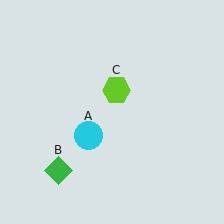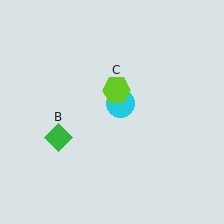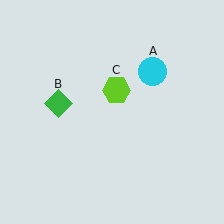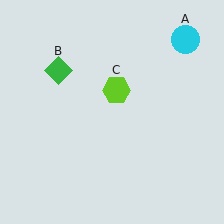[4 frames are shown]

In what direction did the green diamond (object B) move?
The green diamond (object B) moved up.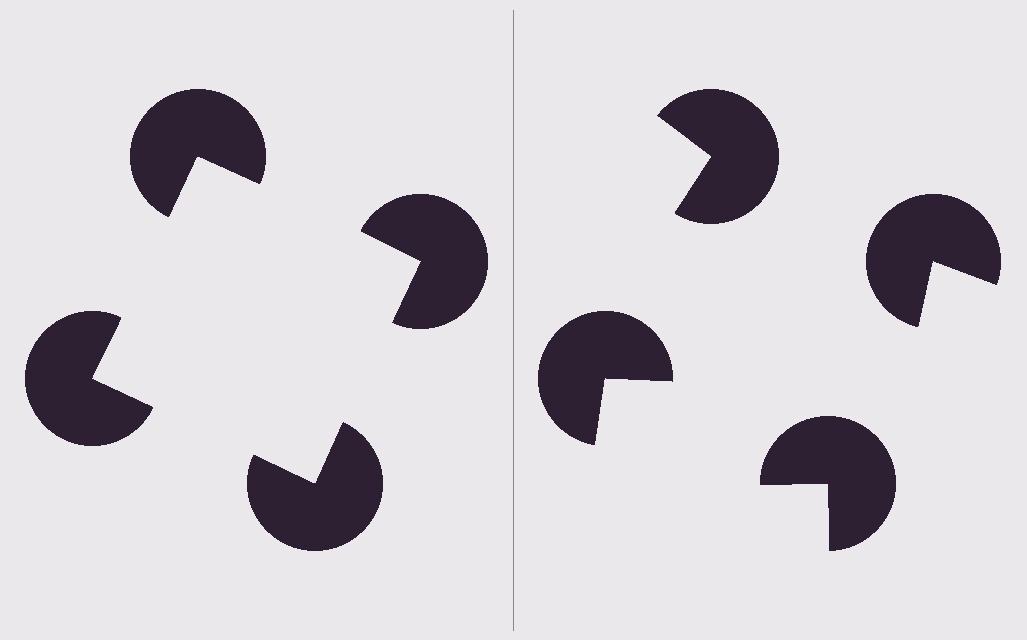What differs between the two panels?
The pac-man discs are positioned identically on both sides; only the wedge orientations differ. On the left they align to a square; on the right they are misaligned.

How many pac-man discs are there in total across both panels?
8 — 4 on each side.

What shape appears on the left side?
An illusory square.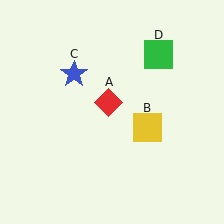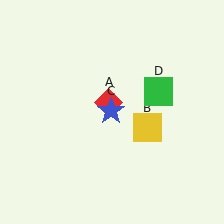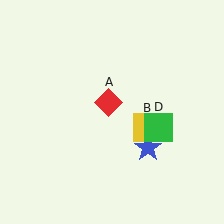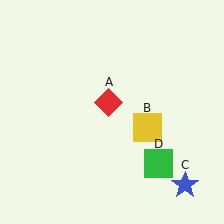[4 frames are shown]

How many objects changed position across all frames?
2 objects changed position: blue star (object C), green square (object D).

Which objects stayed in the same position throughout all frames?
Red diamond (object A) and yellow square (object B) remained stationary.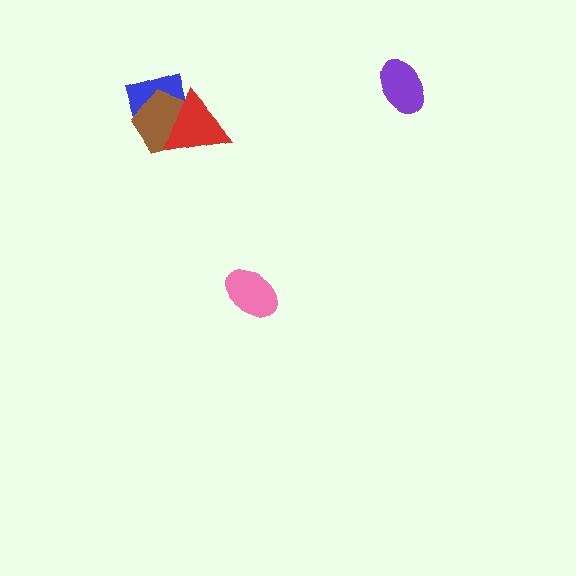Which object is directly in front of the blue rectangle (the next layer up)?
The brown pentagon is directly in front of the blue rectangle.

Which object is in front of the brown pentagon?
The red triangle is in front of the brown pentagon.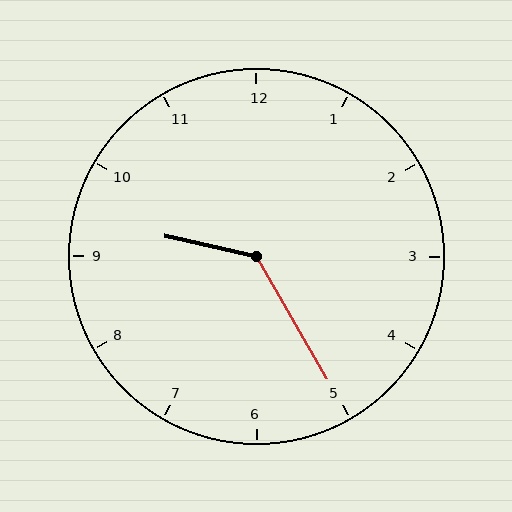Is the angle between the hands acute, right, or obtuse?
It is obtuse.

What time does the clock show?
9:25.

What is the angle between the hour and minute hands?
Approximately 132 degrees.